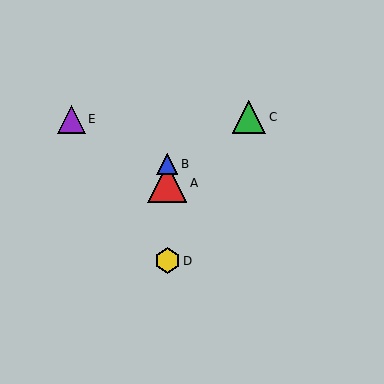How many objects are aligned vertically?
3 objects (A, B, D) are aligned vertically.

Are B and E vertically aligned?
No, B is at x≈167 and E is at x≈71.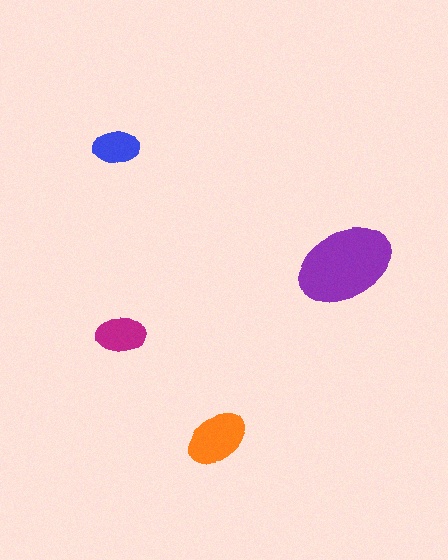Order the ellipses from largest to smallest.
the purple one, the orange one, the magenta one, the blue one.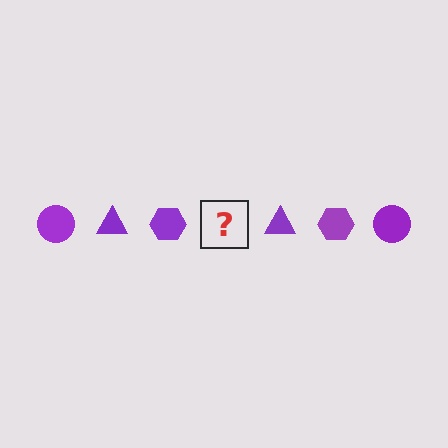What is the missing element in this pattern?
The missing element is a purple circle.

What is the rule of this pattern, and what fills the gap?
The rule is that the pattern cycles through circle, triangle, hexagon shapes in purple. The gap should be filled with a purple circle.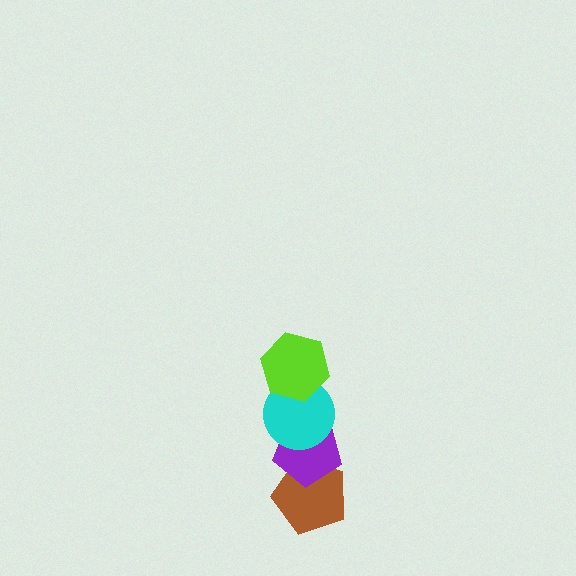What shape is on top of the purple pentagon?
The cyan circle is on top of the purple pentagon.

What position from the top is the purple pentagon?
The purple pentagon is 3rd from the top.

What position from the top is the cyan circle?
The cyan circle is 2nd from the top.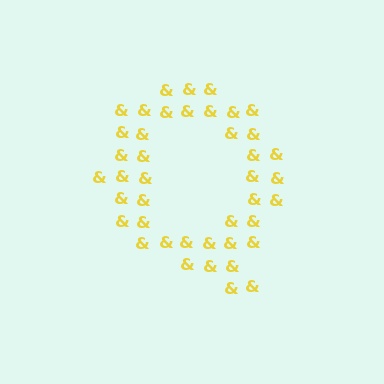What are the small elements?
The small elements are ampersands.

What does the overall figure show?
The overall figure shows the letter Q.